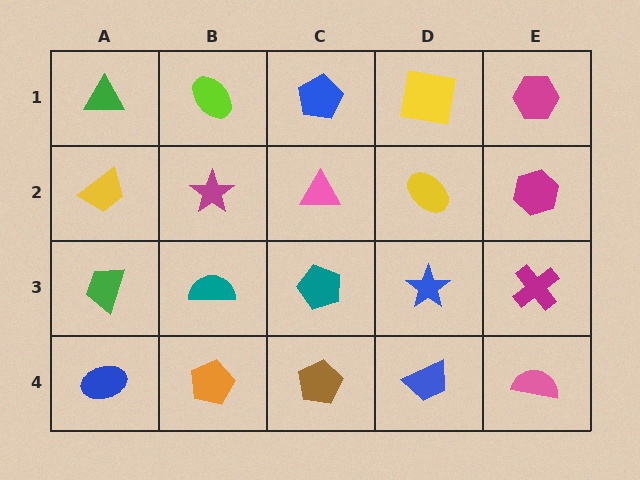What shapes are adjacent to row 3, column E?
A magenta hexagon (row 2, column E), a pink semicircle (row 4, column E), a blue star (row 3, column D).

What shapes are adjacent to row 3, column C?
A pink triangle (row 2, column C), a brown pentagon (row 4, column C), a teal semicircle (row 3, column B), a blue star (row 3, column D).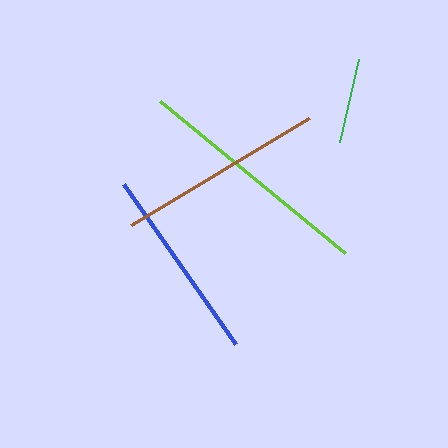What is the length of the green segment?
The green segment is approximately 86 pixels long.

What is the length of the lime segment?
The lime segment is approximately 240 pixels long.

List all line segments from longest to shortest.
From longest to shortest: lime, brown, blue, green.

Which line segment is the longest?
The lime line is the longest at approximately 240 pixels.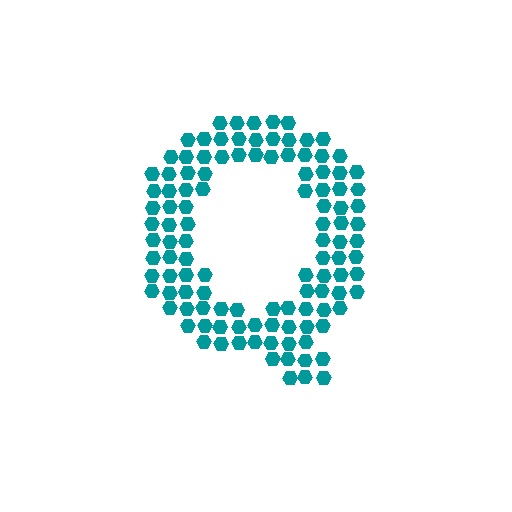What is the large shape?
The large shape is the letter Q.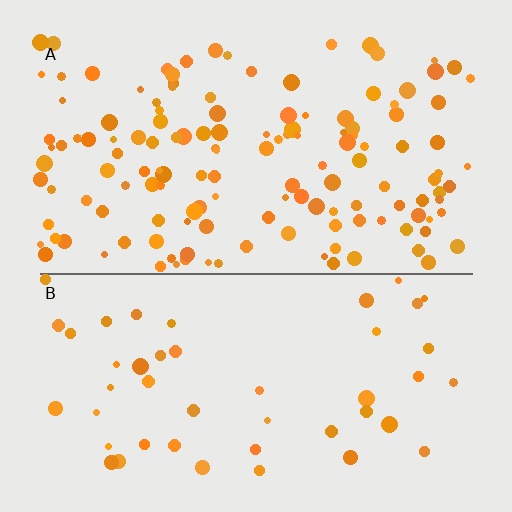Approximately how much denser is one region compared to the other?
Approximately 3.0× — region A over region B.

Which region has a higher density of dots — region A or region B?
A (the top).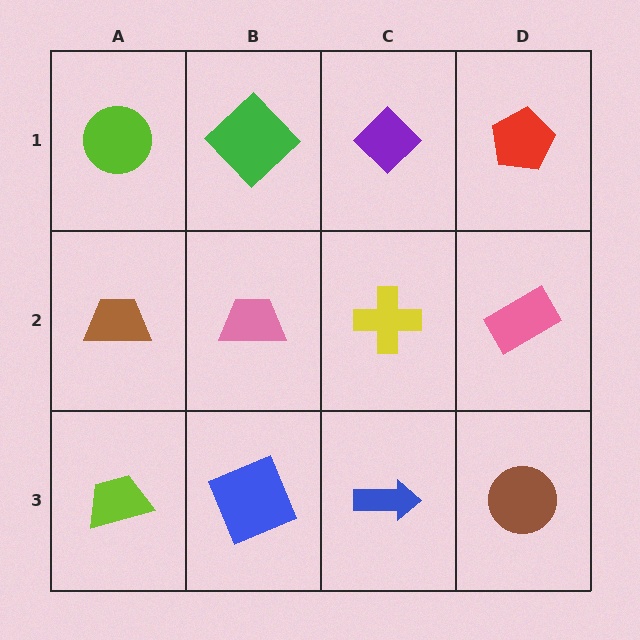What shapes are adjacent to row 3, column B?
A pink trapezoid (row 2, column B), a lime trapezoid (row 3, column A), a blue arrow (row 3, column C).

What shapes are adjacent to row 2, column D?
A red pentagon (row 1, column D), a brown circle (row 3, column D), a yellow cross (row 2, column C).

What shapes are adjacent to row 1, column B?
A pink trapezoid (row 2, column B), a lime circle (row 1, column A), a purple diamond (row 1, column C).